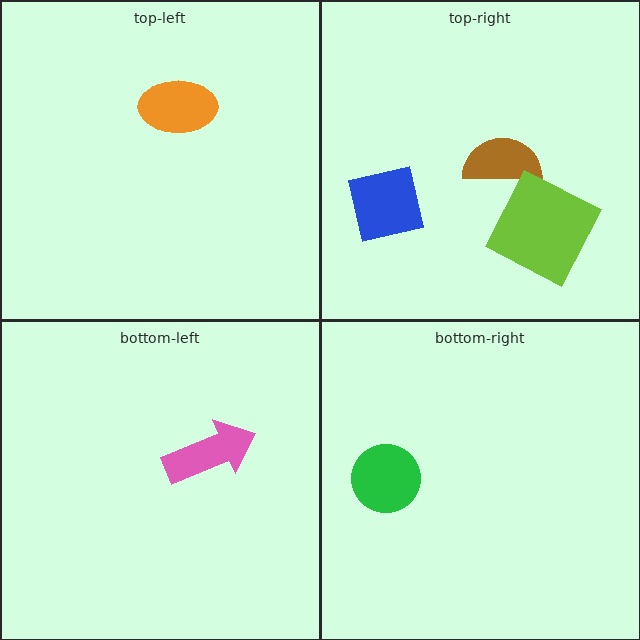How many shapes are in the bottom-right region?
1.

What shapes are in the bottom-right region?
The green circle.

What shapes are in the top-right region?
The blue square, the brown semicircle, the lime square.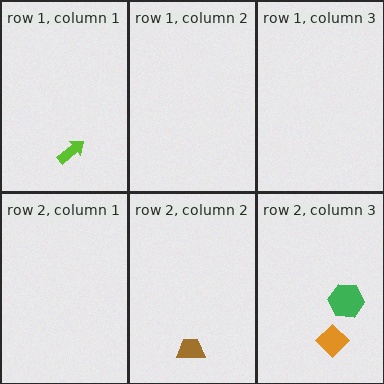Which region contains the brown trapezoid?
The row 2, column 2 region.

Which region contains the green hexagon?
The row 2, column 3 region.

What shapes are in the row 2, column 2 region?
The brown trapezoid.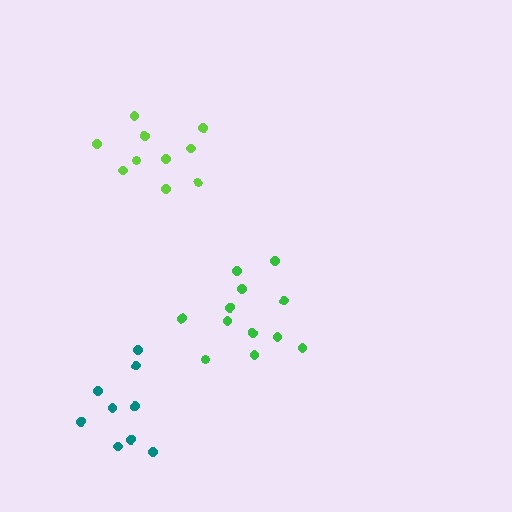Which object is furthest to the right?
The green cluster is rightmost.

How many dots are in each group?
Group 1: 10 dots, Group 2: 12 dots, Group 3: 9 dots (31 total).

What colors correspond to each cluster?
The clusters are colored: lime, green, teal.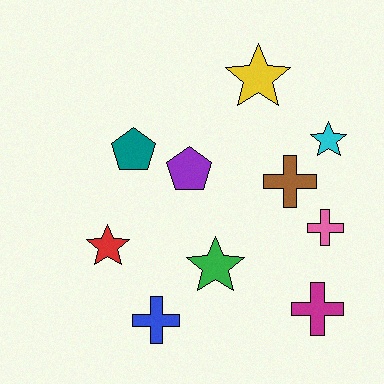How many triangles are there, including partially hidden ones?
There are no triangles.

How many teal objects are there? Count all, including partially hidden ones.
There is 1 teal object.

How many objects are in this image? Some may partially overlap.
There are 10 objects.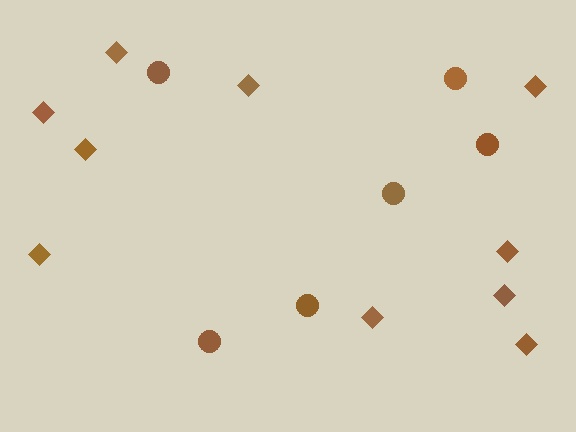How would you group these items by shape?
There are 2 groups: one group of diamonds (10) and one group of circles (6).